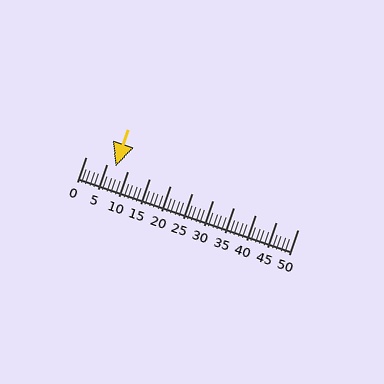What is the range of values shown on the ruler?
The ruler shows values from 0 to 50.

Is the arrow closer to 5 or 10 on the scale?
The arrow is closer to 5.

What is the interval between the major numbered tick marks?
The major tick marks are spaced 5 units apart.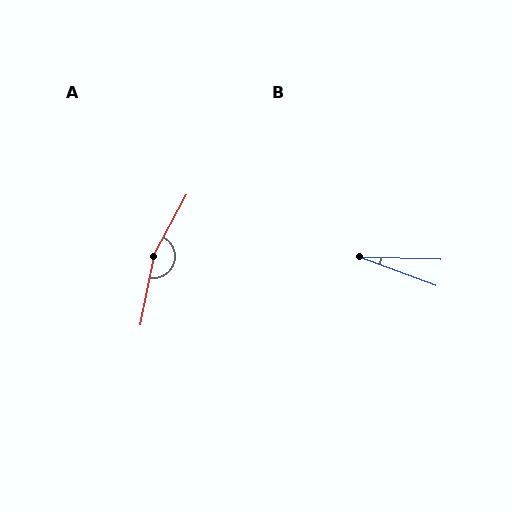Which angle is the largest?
A, at approximately 162 degrees.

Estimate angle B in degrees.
Approximately 19 degrees.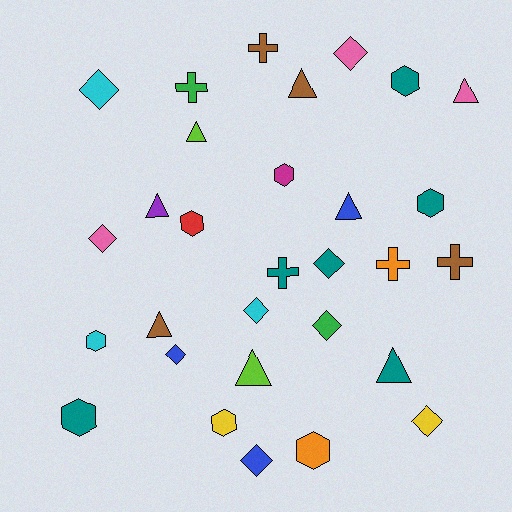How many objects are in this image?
There are 30 objects.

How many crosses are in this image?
There are 5 crosses.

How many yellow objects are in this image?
There are 2 yellow objects.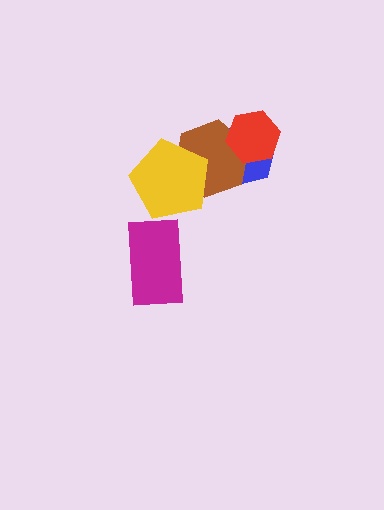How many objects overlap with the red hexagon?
2 objects overlap with the red hexagon.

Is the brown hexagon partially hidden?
Yes, it is partially covered by another shape.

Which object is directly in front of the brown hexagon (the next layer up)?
The red hexagon is directly in front of the brown hexagon.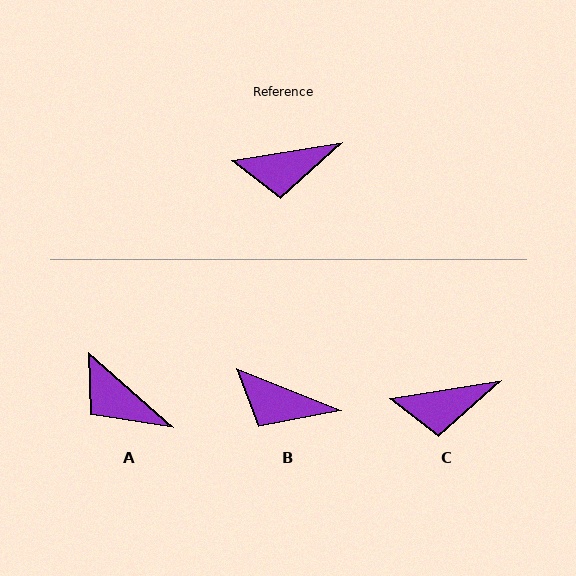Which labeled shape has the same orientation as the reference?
C.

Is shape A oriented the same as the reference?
No, it is off by about 51 degrees.